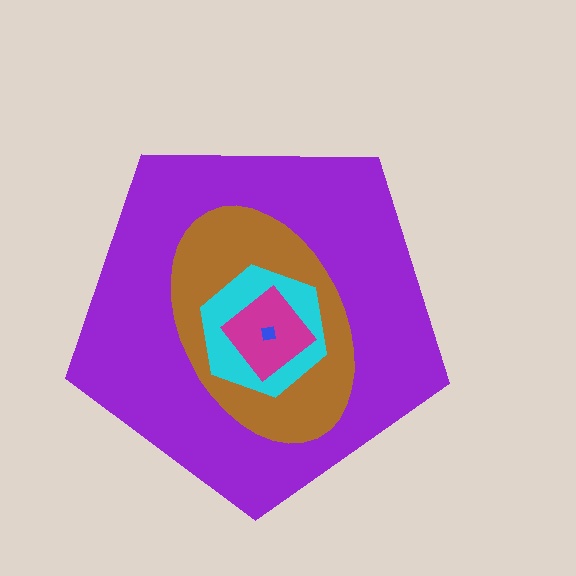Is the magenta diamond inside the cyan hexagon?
Yes.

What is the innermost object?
The blue square.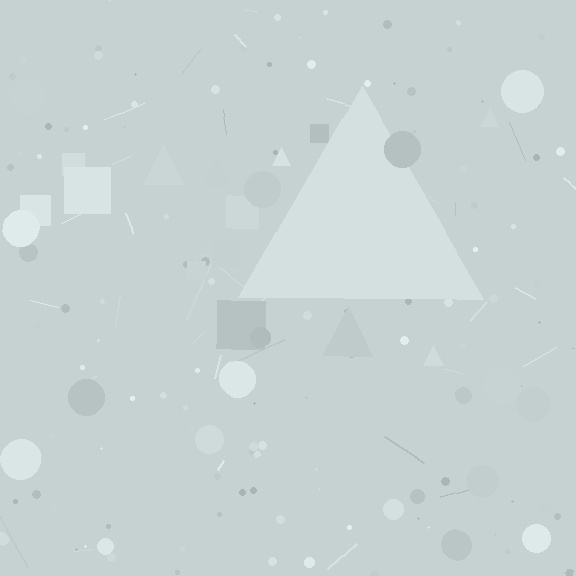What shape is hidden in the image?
A triangle is hidden in the image.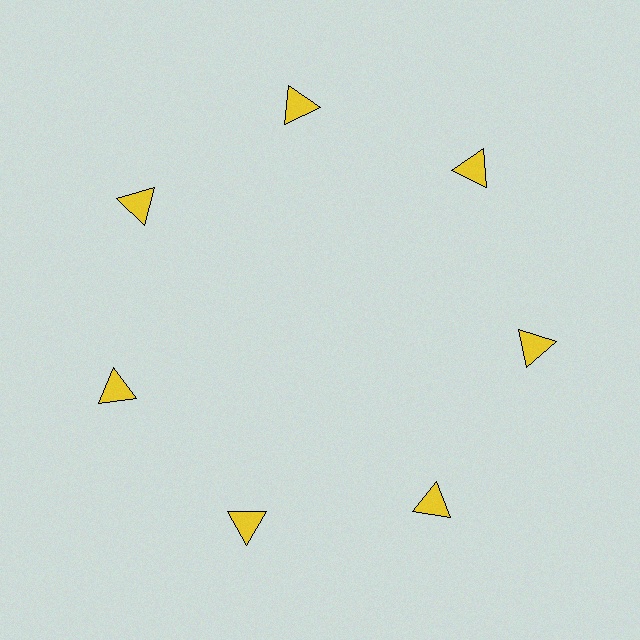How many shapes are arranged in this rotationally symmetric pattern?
There are 7 shapes, arranged in 7 groups of 1.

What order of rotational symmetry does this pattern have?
This pattern has 7-fold rotational symmetry.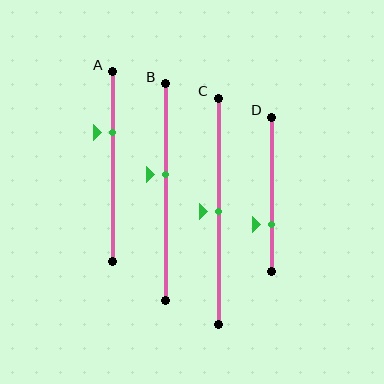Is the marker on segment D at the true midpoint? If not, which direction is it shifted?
No, the marker on segment D is shifted downward by about 20% of the segment length.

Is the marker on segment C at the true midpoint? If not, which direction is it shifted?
Yes, the marker on segment C is at the true midpoint.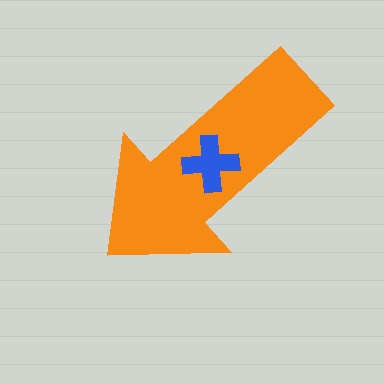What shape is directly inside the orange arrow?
The blue cross.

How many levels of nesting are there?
2.